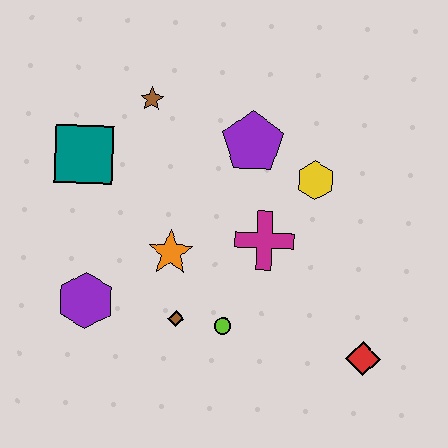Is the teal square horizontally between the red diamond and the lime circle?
No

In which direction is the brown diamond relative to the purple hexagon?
The brown diamond is to the right of the purple hexagon.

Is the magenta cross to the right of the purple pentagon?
Yes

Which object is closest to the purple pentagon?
The yellow hexagon is closest to the purple pentagon.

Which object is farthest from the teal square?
The red diamond is farthest from the teal square.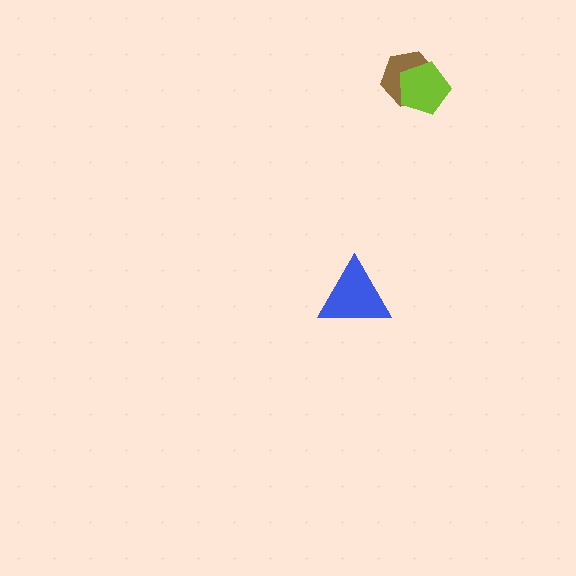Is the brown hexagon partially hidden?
Yes, it is partially covered by another shape.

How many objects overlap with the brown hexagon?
1 object overlaps with the brown hexagon.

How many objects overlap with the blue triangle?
0 objects overlap with the blue triangle.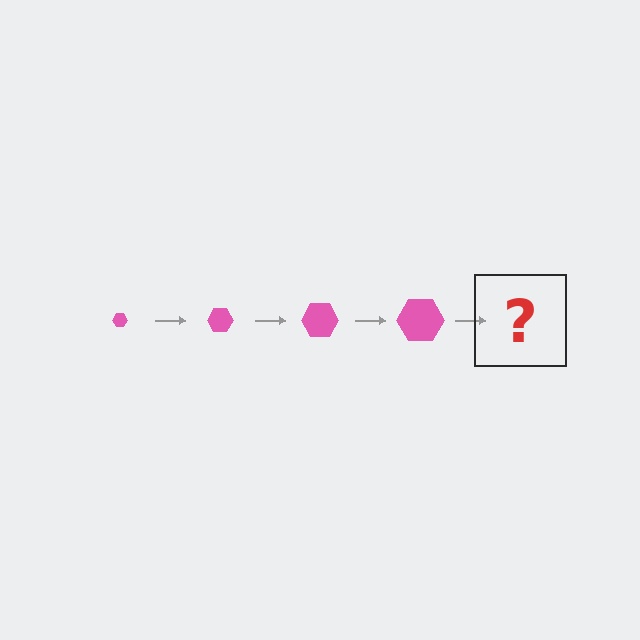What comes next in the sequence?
The next element should be a pink hexagon, larger than the previous one.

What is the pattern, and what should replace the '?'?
The pattern is that the hexagon gets progressively larger each step. The '?' should be a pink hexagon, larger than the previous one.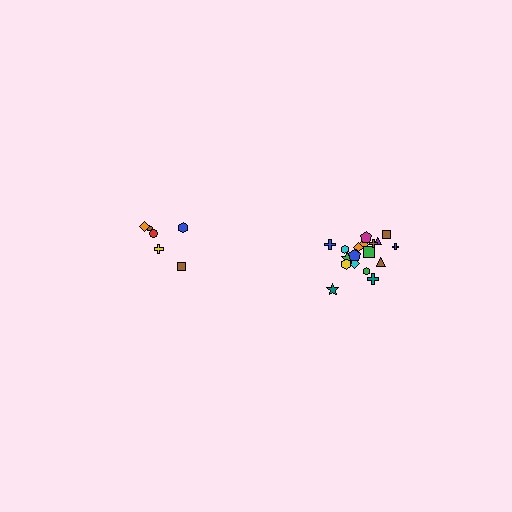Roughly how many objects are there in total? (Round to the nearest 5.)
Roughly 25 objects in total.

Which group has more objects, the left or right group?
The right group.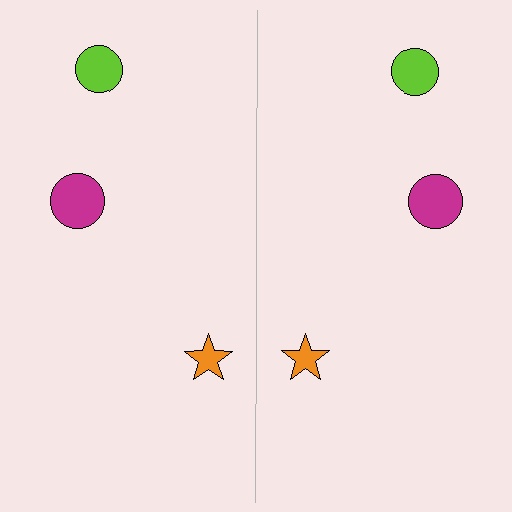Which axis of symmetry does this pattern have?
The pattern has a vertical axis of symmetry running through the center of the image.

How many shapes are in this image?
There are 6 shapes in this image.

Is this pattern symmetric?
Yes, this pattern has bilateral (reflection) symmetry.